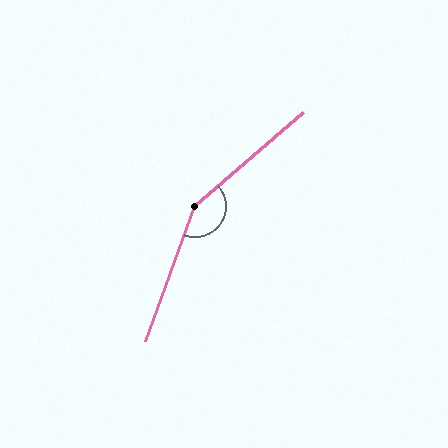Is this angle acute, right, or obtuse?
It is obtuse.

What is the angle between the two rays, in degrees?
Approximately 151 degrees.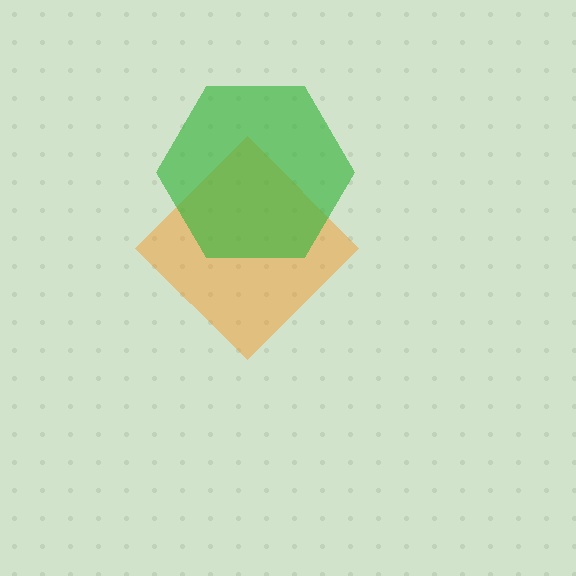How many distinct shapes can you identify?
There are 2 distinct shapes: an orange diamond, a green hexagon.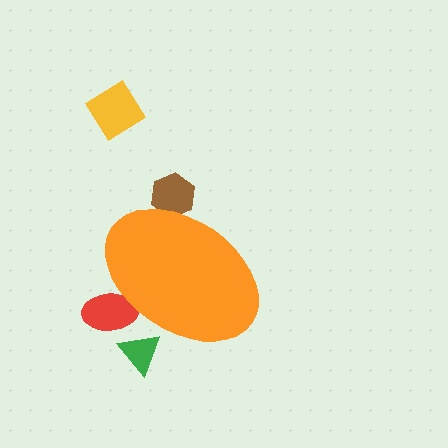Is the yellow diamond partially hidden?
No, the yellow diamond is fully visible.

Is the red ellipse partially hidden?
Yes, the red ellipse is partially hidden behind the orange ellipse.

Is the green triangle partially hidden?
Yes, the green triangle is partially hidden behind the orange ellipse.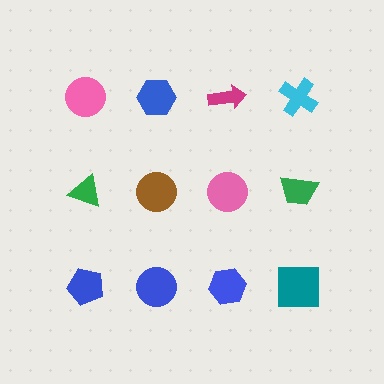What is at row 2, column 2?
A brown circle.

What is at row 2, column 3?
A pink circle.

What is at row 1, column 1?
A pink circle.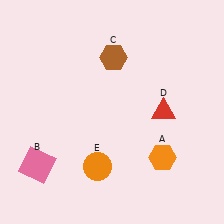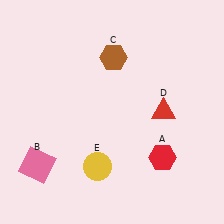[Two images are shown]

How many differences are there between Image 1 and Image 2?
There are 2 differences between the two images.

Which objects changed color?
A changed from orange to red. E changed from orange to yellow.